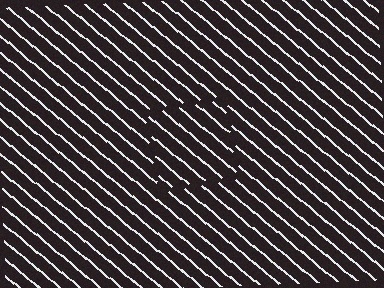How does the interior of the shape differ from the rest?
The interior of the shape contains the same grating, shifted by half a period — the contour is defined by the phase discontinuity where line-ends from the inner and outer gratings abut.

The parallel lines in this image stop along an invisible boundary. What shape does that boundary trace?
An illusory square. The interior of the shape contains the same grating, shifted by half a period — the contour is defined by the phase discontinuity where line-ends from the inner and outer gratings abut.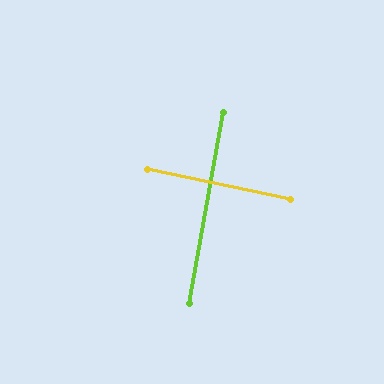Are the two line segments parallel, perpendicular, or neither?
Perpendicular — they meet at approximately 88°.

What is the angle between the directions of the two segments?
Approximately 88 degrees.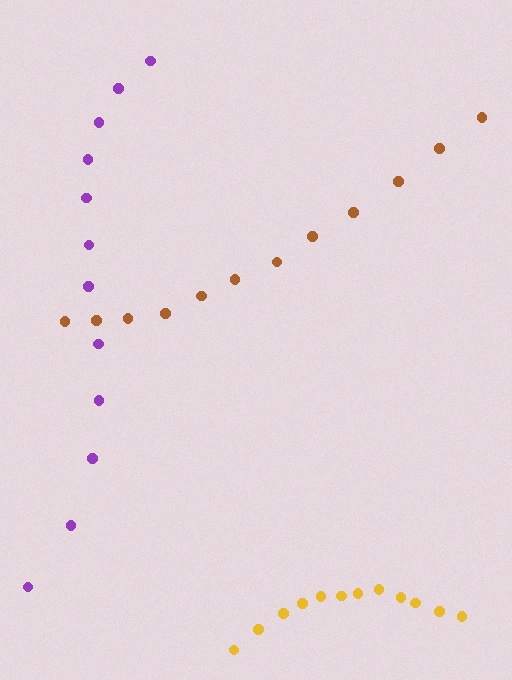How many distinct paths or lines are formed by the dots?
There are 3 distinct paths.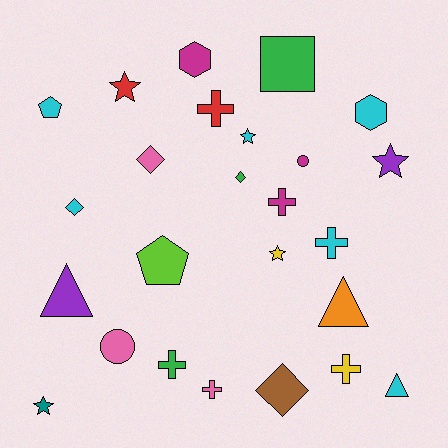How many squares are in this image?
There is 1 square.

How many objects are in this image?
There are 25 objects.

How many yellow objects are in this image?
There are 2 yellow objects.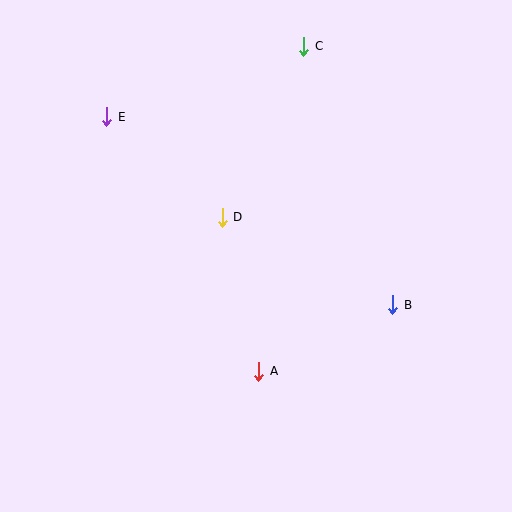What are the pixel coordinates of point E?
Point E is at (107, 117).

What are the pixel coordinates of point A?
Point A is at (259, 371).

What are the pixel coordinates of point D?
Point D is at (222, 217).